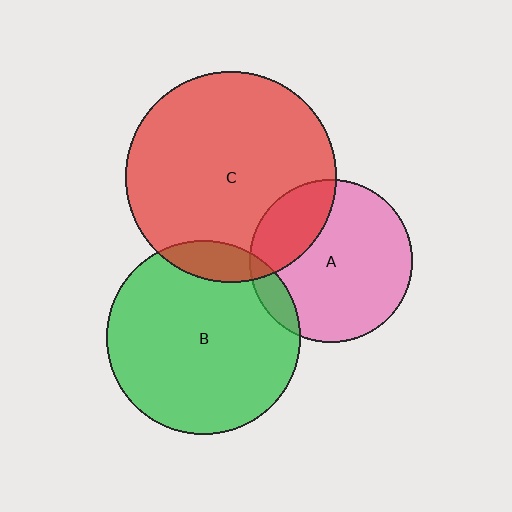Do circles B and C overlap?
Yes.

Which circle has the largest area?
Circle C (red).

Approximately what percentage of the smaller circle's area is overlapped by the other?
Approximately 10%.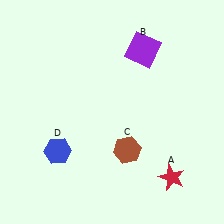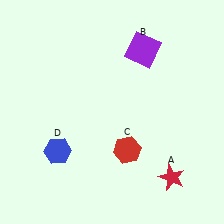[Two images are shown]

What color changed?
The hexagon (C) changed from brown in Image 1 to red in Image 2.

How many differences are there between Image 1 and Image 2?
There is 1 difference between the two images.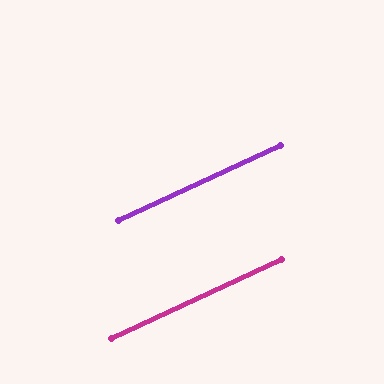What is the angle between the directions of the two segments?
Approximately 0 degrees.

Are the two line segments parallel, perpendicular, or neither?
Parallel — their directions differ by only 0.4°.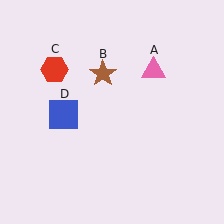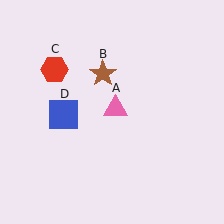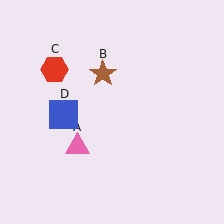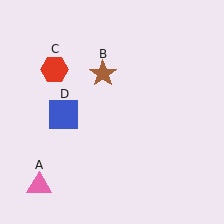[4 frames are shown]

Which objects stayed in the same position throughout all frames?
Brown star (object B) and red hexagon (object C) and blue square (object D) remained stationary.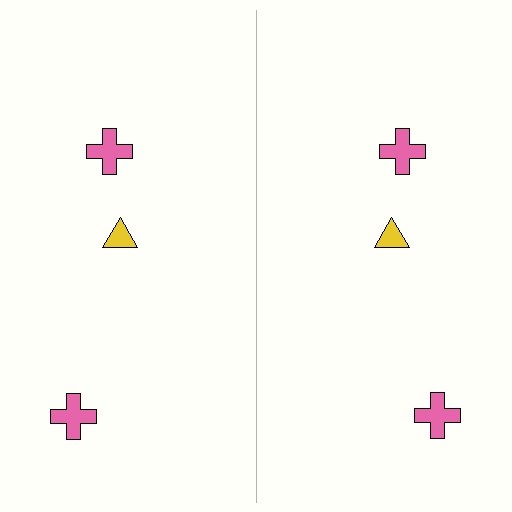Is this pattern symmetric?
Yes, this pattern has bilateral (reflection) symmetry.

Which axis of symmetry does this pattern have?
The pattern has a vertical axis of symmetry running through the center of the image.